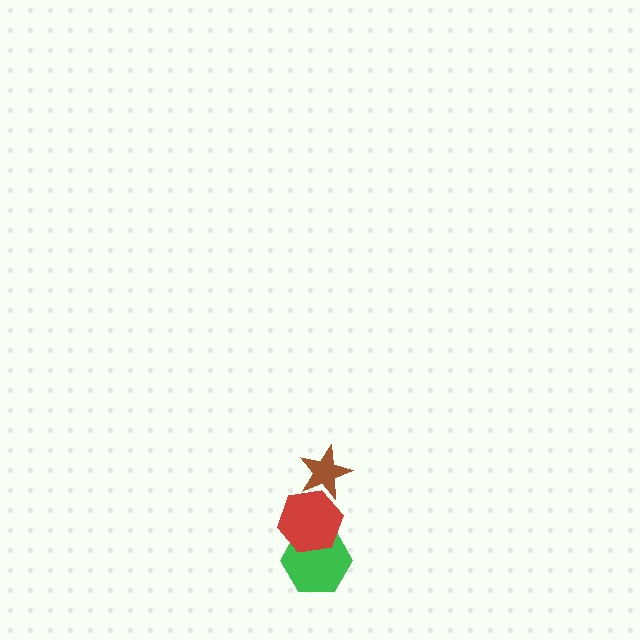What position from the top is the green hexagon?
The green hexagon is 3rd from the top.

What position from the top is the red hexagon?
The red hexagon is 2nd from the top.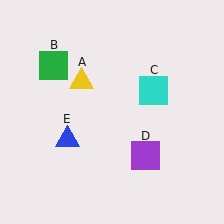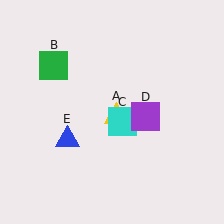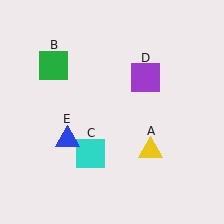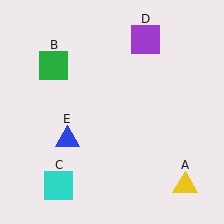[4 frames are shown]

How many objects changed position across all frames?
3 objects changed position: yellow triangle (object A), cyan square (object C), purple square (object D).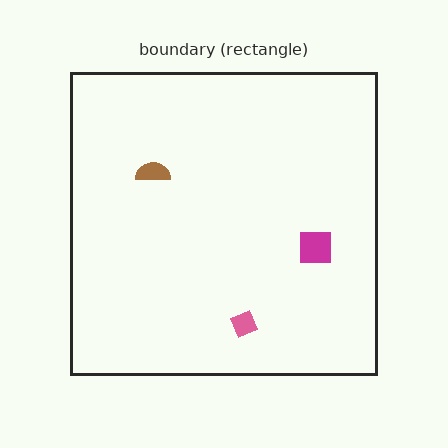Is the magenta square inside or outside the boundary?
Inside.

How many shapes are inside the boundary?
3 inside, 0 outside.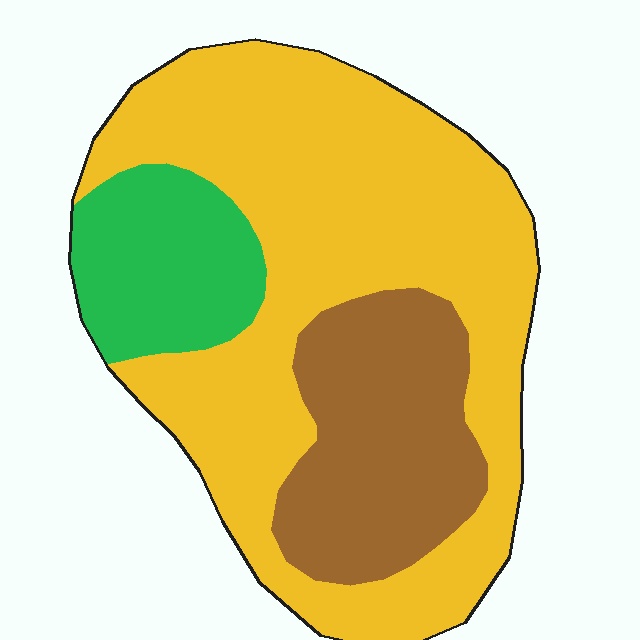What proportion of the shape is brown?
Brown covers around 25% of the shape.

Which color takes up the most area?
Yellow, at roughly 60%.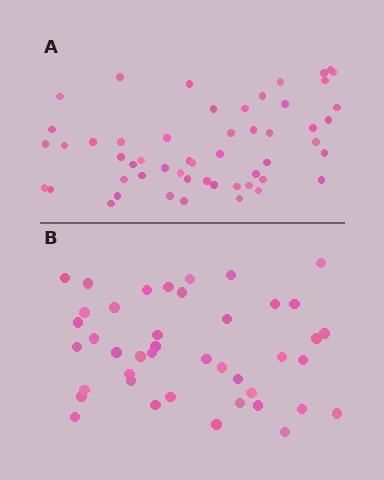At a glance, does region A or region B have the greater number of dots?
Region A (the top region) has more dots.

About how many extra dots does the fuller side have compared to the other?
Region A has roughly 12 or so more dots than region B.